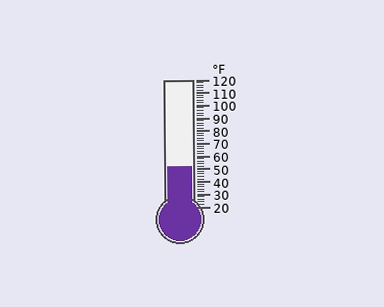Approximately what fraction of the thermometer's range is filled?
The thermometer is filled to approximately 30% of its range.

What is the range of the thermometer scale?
The thermometer scale ranges from 20°F to 120°F.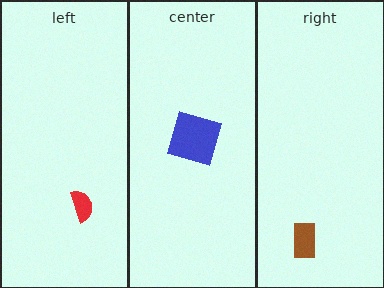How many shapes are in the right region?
1.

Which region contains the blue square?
The center region.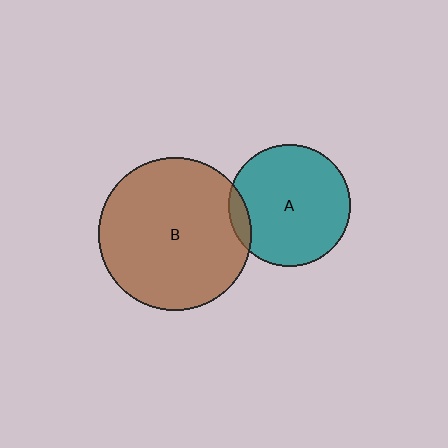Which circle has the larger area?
Circle B (brown).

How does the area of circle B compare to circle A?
Approximately 1.6 times.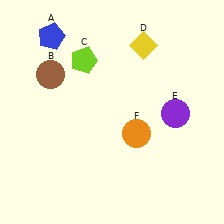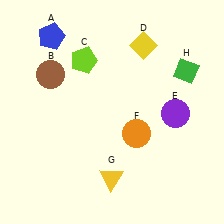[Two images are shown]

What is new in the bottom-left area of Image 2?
A yellow triangle (G) was added in the bottom-left area of Image 2.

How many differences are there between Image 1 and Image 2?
There are 2 differences between the two images.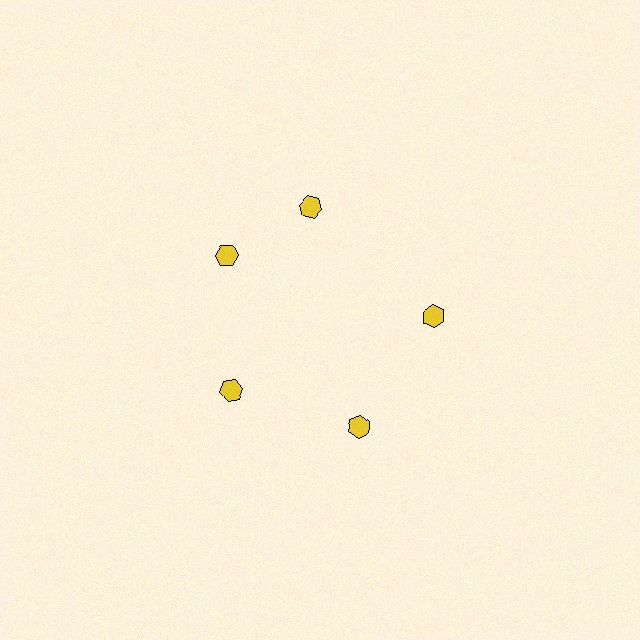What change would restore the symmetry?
The symmetry would be restored by rotating it back into even spacing with its neighbors so that all 5 hexagons sit at equal angles and equal distance from the center.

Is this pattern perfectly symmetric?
No. The 5 yellow hexagons are arranged in a ring, but one element near the 1 o'clock position is rotated out of alignment along the ring, breaking the 5-fold rotational symmetry.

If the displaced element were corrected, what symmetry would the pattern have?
It would have 5-fold rotational symmetry — the pattern would map onto itself every 72 degrees.